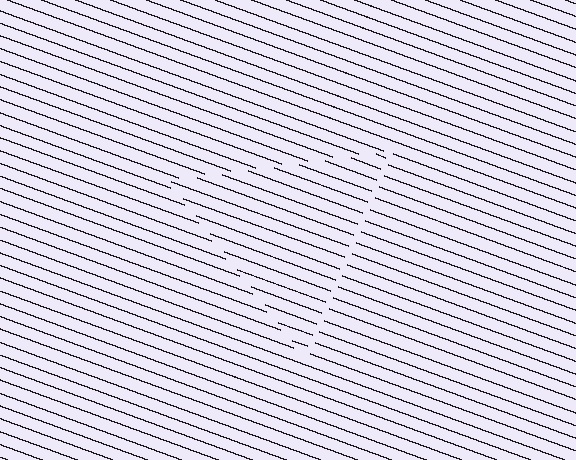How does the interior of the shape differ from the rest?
The interior of the shape contains the same grating, shifted by half a period — the contour is defined by the phase discontinuity where line-ends from the inner and outer gratings abut.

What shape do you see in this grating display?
An illusory triangle. The interior of the shape contains the same grating, shifted by half a period — the contour is defined by the phase discontinuity where line-ends from the inner and outer gratings abut.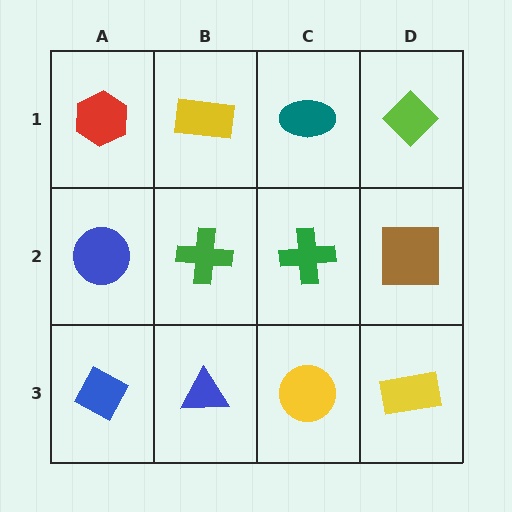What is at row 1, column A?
A red hexagon.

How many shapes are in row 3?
4 shapes.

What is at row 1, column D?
A lime diamond.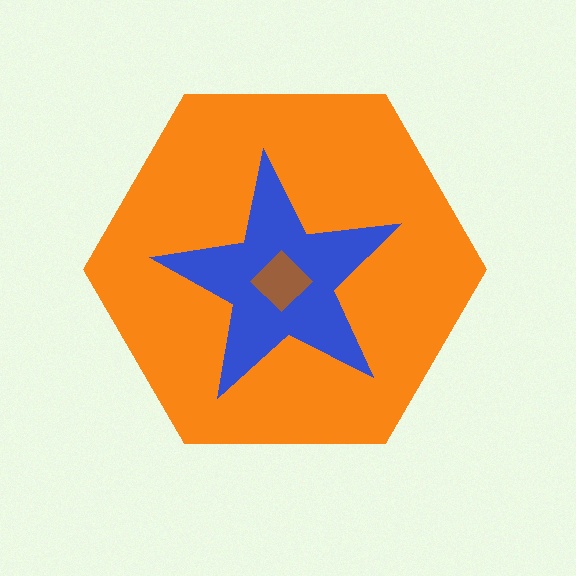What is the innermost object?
The brown diamond.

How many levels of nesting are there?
3.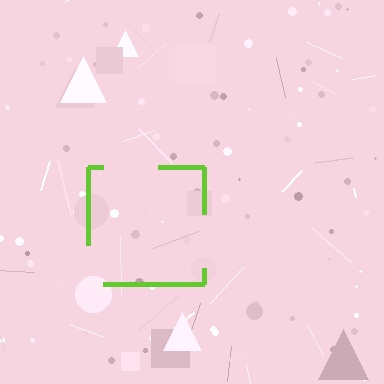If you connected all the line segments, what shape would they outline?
They would outline a square.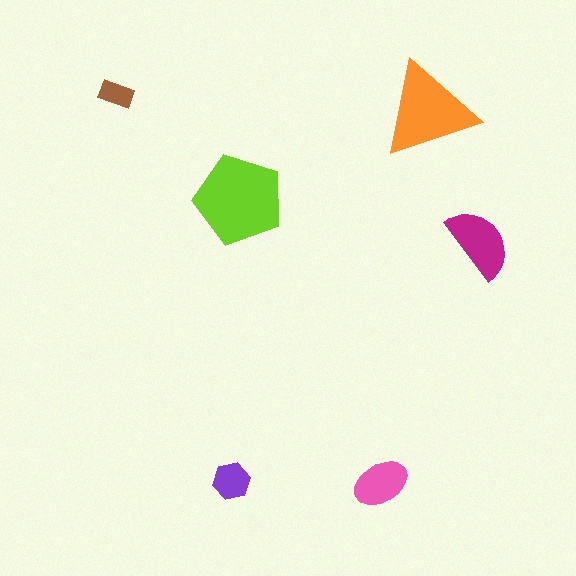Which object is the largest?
The lime pentagon.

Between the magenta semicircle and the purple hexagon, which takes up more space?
The magenta semicircle.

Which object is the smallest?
The brown rectangle.